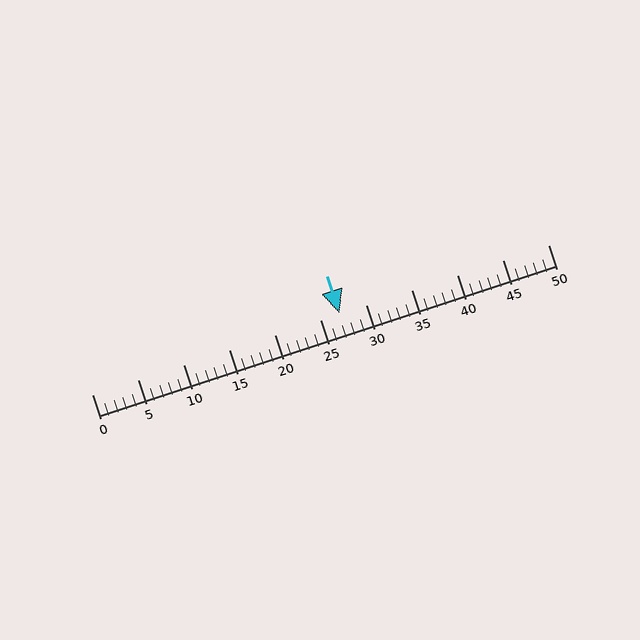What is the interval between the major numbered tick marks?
The major tick marks are spaced 5 units apart.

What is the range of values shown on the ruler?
The ruler shows values from 0 to 50.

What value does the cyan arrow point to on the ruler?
The cyan arrow points to approximately 27.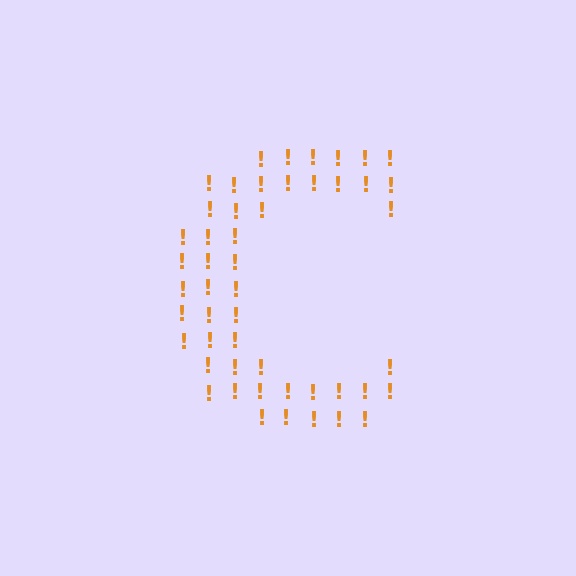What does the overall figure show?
The overall figure shows the letter C.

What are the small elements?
The small elements are exclamation marks.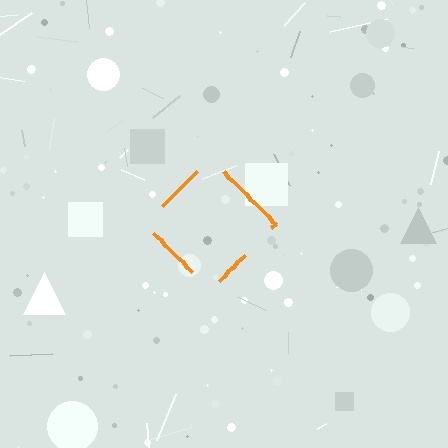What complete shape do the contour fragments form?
The contour fragments form a diamond.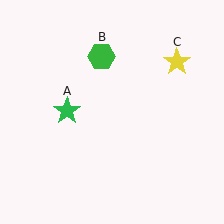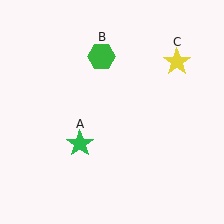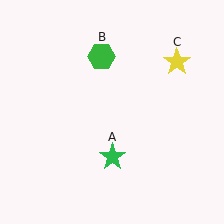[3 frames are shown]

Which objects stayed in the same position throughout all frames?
Green hexagon (object B) and yellow star (object C) remained stationary.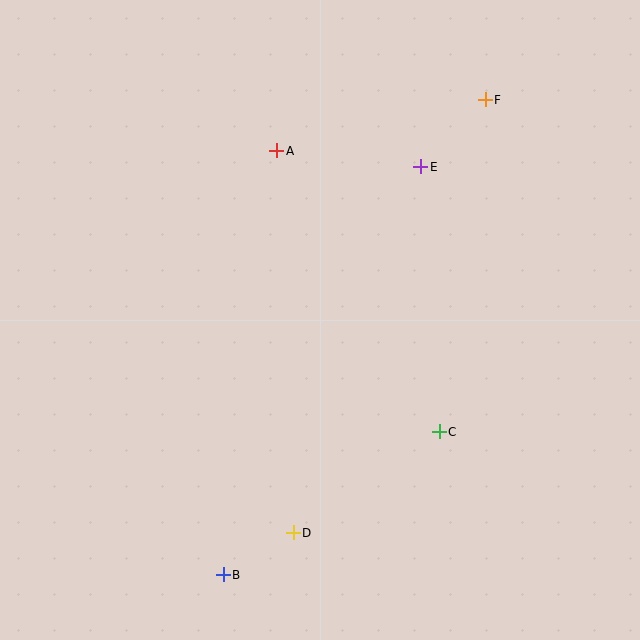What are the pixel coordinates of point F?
Point F is at (485, 100).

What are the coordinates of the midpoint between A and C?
The midpoint between A and C is at (358, 291).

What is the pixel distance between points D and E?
The distance between D and E is 388 pixels.